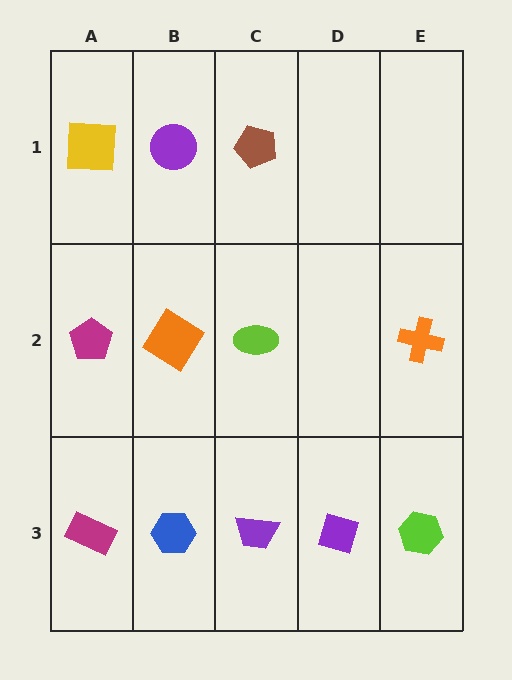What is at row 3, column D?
A purple diamond.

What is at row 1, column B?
A purple circle.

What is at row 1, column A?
A yellow square.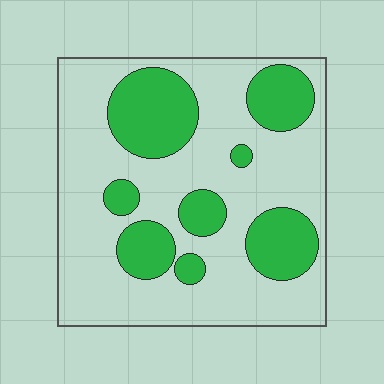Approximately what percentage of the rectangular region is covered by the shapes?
Approximately 30%.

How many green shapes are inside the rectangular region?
8.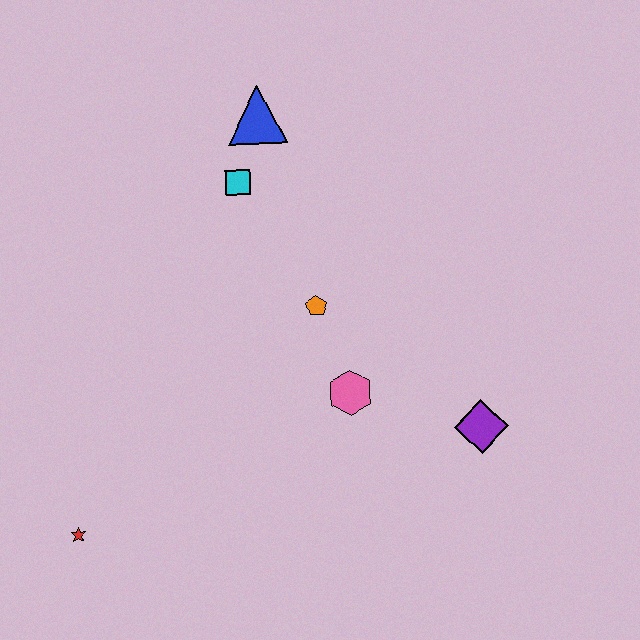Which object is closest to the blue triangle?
The cyan square is closest to the blue triangle.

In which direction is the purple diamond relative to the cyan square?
The purple diamond is below the cyan square.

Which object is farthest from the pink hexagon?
The red star is farthest from the pink hexagon.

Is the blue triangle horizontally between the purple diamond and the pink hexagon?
No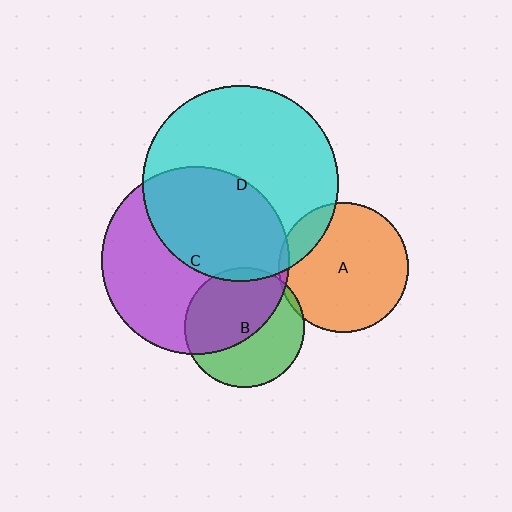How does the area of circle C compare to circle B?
Approximately 2.5 times.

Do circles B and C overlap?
Yes.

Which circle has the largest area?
Circle D (cyan).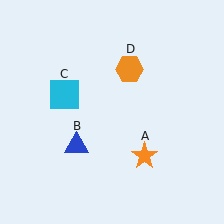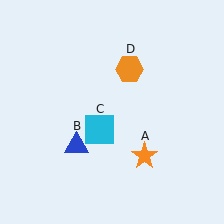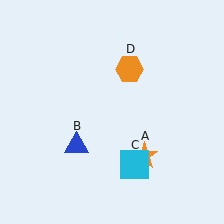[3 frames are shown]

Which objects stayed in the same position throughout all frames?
Orange star (object A) and blue triangle (object B) and orange hexagon (object D) remained stationary.